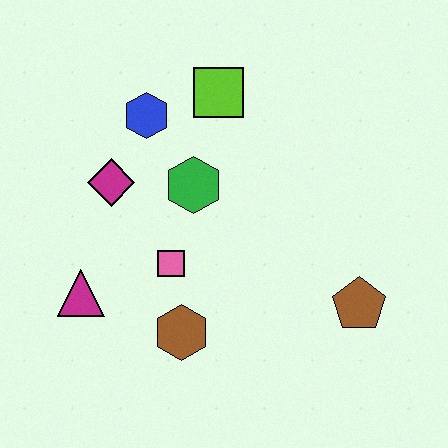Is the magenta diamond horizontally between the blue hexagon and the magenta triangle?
Yes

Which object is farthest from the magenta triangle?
The brown pentagon is farthest from the magenta triangle.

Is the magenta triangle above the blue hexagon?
No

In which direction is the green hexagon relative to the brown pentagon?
The green hexagon is to the left of the brown pentagon.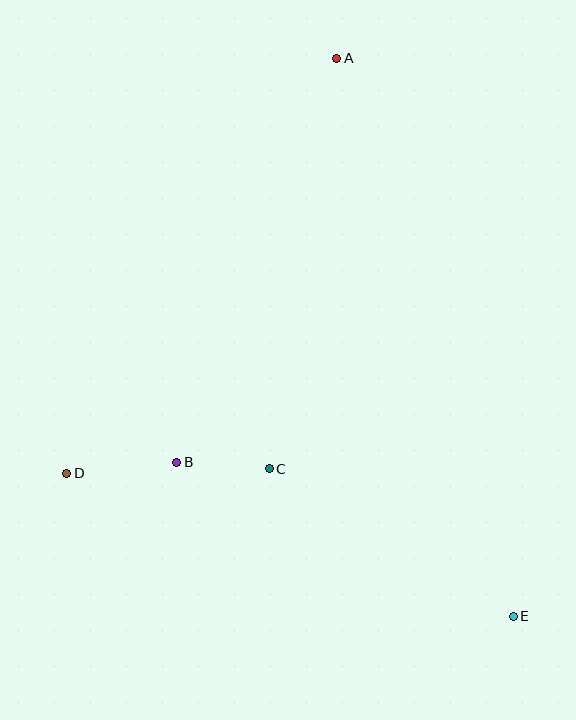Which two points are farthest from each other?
Points A and E are farthest from each other.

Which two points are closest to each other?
Points B and C are closest to each other.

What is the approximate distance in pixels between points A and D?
The distance between A and D is approximately 495 pixels.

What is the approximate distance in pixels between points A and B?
The distance between A and B is approximately 435 pixels.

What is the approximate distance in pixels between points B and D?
The distance between B and D is approximately 110 pixels.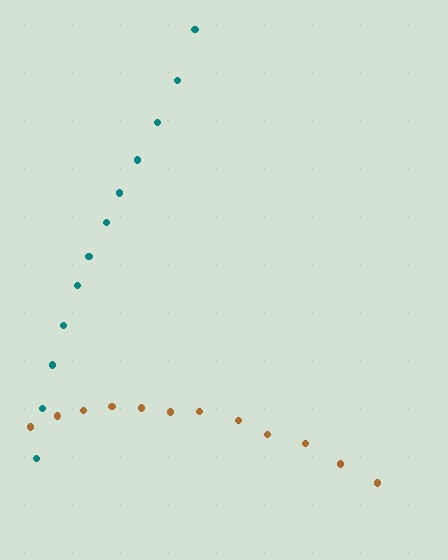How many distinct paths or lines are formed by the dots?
There are 2 distinct paths.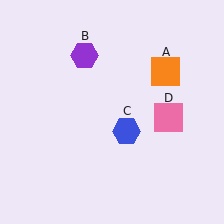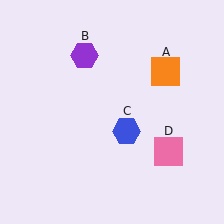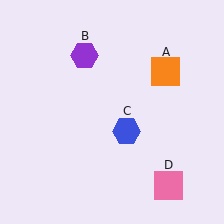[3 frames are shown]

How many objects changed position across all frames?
1 object changed position: pink square (object D).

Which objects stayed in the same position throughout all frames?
Orange square (object A) and purple hexagon (object B) and blue hexagon (object C) remained stationary.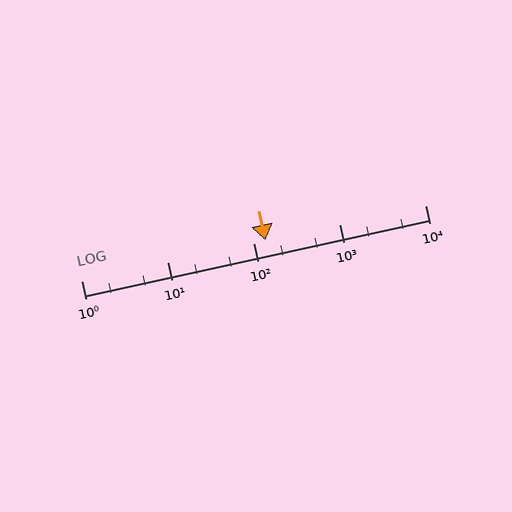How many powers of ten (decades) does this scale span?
The scale spans 4 decades, from 1 to 10000.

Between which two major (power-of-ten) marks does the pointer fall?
The pointer is between 100 and 1000.